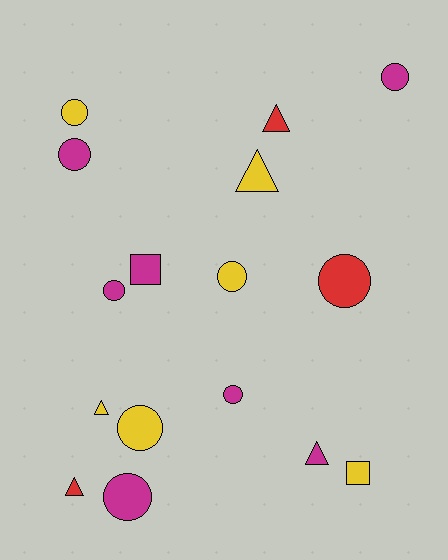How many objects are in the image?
There are 16 objects.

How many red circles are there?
There is 1 red circle.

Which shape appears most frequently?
Circle, with 9 objects.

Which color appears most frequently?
Magenta, with 7 objects.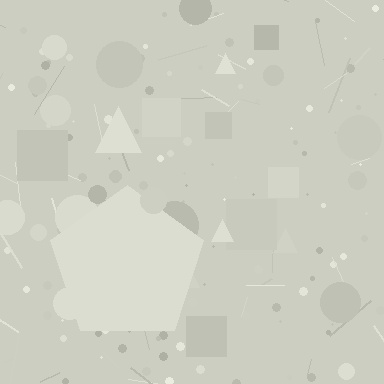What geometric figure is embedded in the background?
A pentagon is embedded in the background.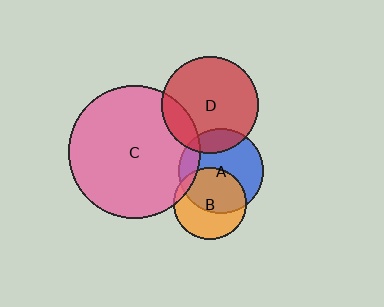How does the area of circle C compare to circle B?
Approximately 3.4 times.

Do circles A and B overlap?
Yes.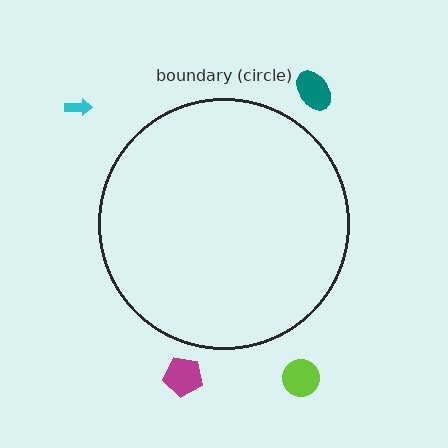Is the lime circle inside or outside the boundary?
Outside.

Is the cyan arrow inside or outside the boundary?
Outside.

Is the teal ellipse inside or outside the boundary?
Outside.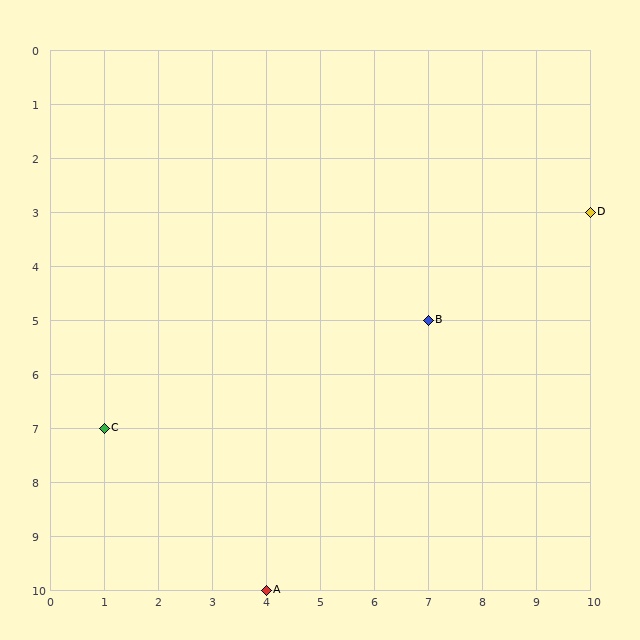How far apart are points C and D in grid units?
Points C and D are 9 columns and 4 rows apart (about 9.8 grid units diagonally).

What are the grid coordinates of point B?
Point B is at grid coordinates (7, 5).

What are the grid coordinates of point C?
Point C is at grid coordinates (1, 7).